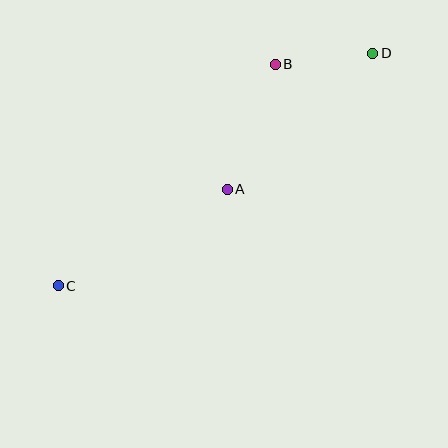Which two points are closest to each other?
Points B and D are closest to each other.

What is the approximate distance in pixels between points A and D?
The distance between A and D is approximately 199 pixels.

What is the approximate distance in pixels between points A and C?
The distance between A and C is approximately 195 pixels.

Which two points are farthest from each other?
Points C and D are farthest from each other.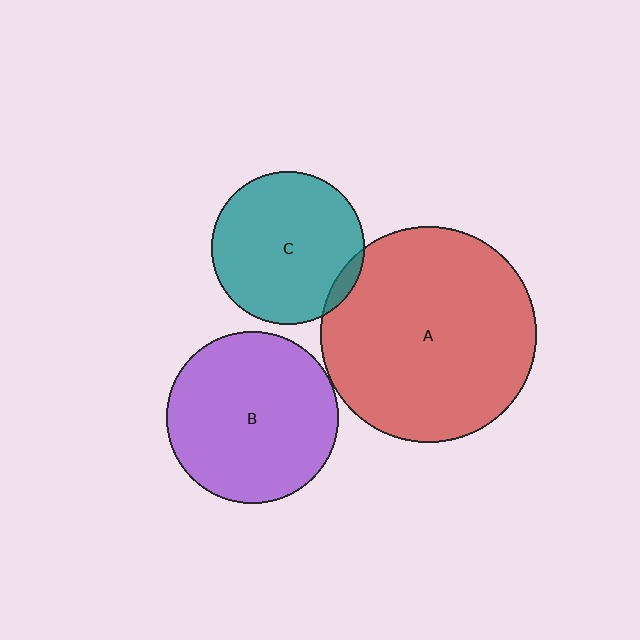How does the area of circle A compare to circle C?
Approximately 2.0 times.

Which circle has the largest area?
Circle A (red).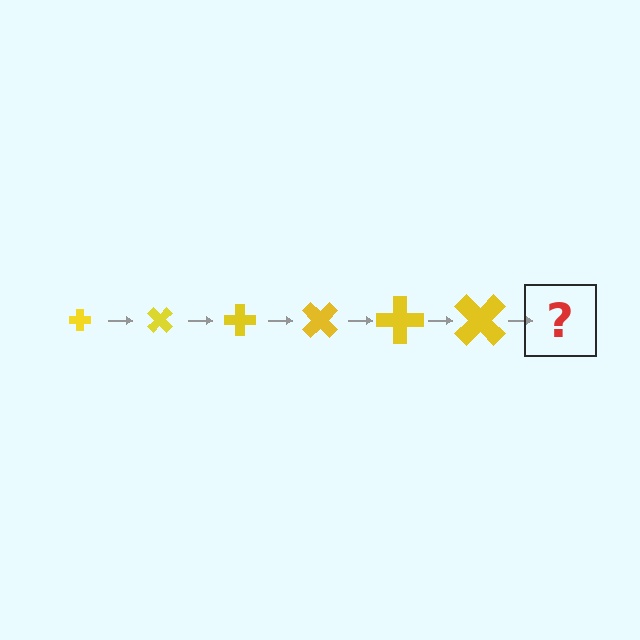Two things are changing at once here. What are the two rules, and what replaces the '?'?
The two rules are that the cross grows larger each step and it rotates 45 degrees each step. The '?' should be a cross, larger than the previous one and rotated 270 degrees from the start.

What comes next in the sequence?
The next element should be a cross, larger than the previous one and rotated 270 degrees from the start.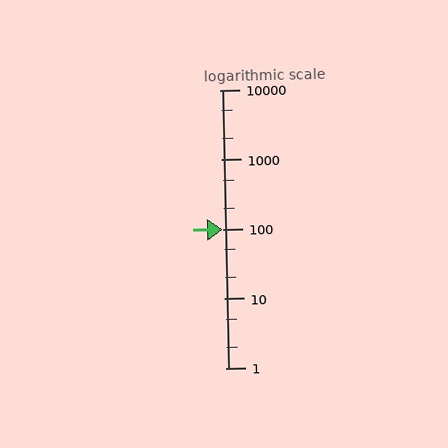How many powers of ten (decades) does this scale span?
The scale spans 4 decades, from 1 to 10000.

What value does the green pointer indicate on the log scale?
The pointer indicates approximately 100.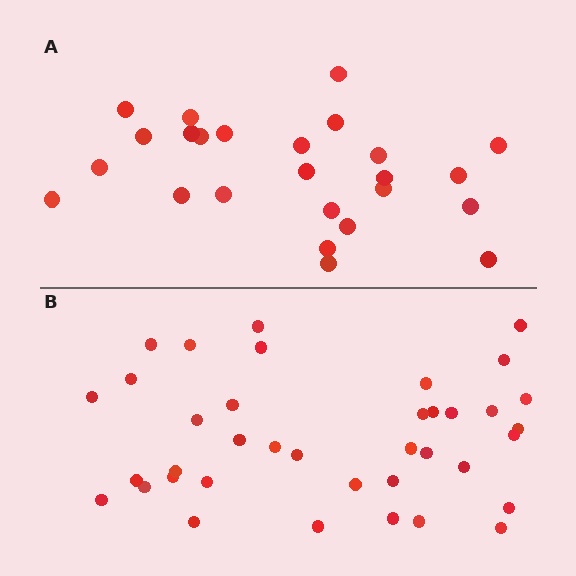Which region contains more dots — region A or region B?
Region B (the bottom region) has more dots.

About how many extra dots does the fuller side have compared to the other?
Region B has approximately 15 more dots than region A.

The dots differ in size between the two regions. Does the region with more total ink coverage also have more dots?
No. Region A has more total ink coverage because its dots are larger, but region B actually contains more individual dots. Total area can be misleading — the number of items is what matters here.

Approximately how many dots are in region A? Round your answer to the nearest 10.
About 20 dots. (The exact count is 25, which rounds to 20.)